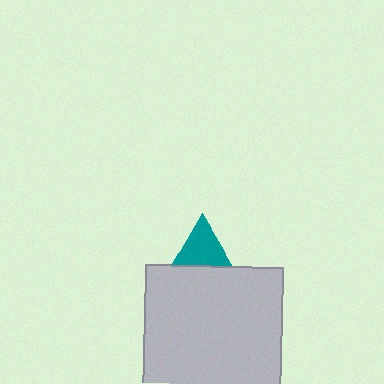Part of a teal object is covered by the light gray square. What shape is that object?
It is a triangle.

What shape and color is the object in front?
The object in front is a light gray square.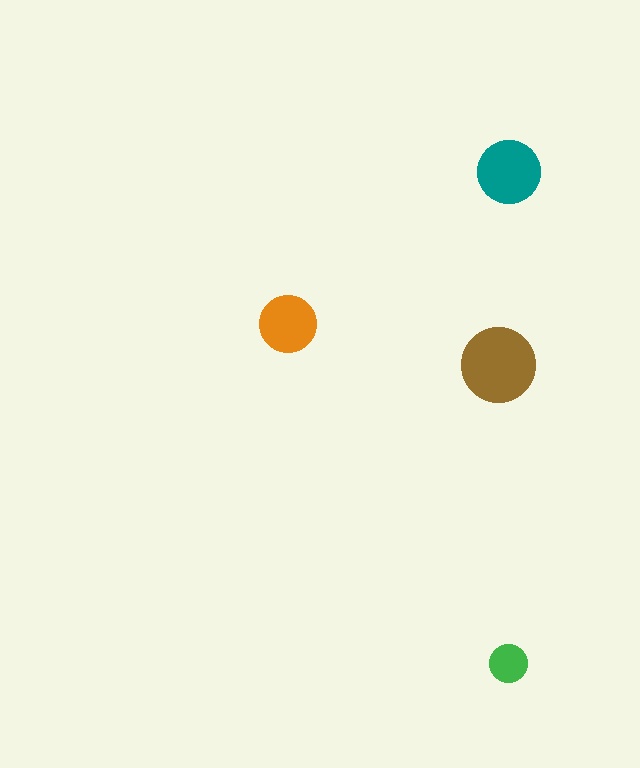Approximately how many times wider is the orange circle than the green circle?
About 1.5 times wider.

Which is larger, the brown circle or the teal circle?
The brown one.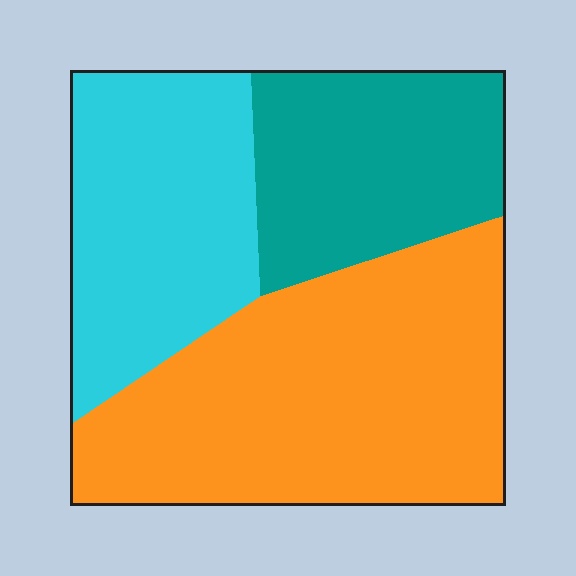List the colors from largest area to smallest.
From largest to smallest: orange, cyan, teal.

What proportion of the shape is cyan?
Cyan covers about 30% of the shape.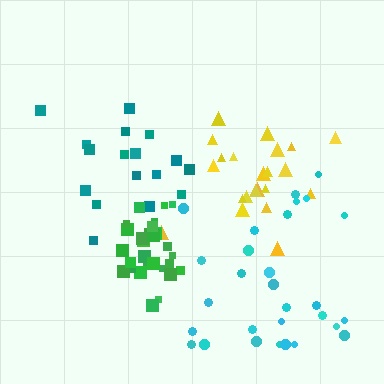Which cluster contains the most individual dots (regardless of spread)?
Cyan (29).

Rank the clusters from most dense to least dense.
green, yellow, teal, cyan.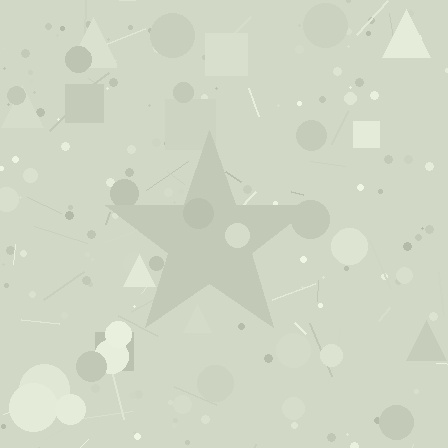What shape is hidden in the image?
A star is hidden in the image.